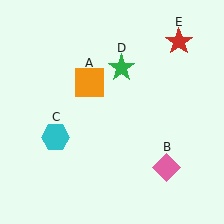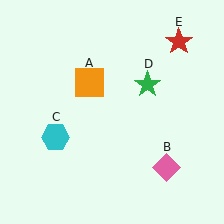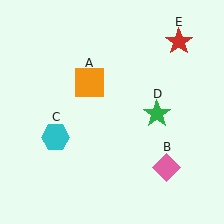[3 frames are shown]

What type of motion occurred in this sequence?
The green star (object D) rotated clockwise around the center of the scene.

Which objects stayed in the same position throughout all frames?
Orange square (object A) and pink diamond (object B) and cyan hexagon (object C) and red star (object E) remained stationary.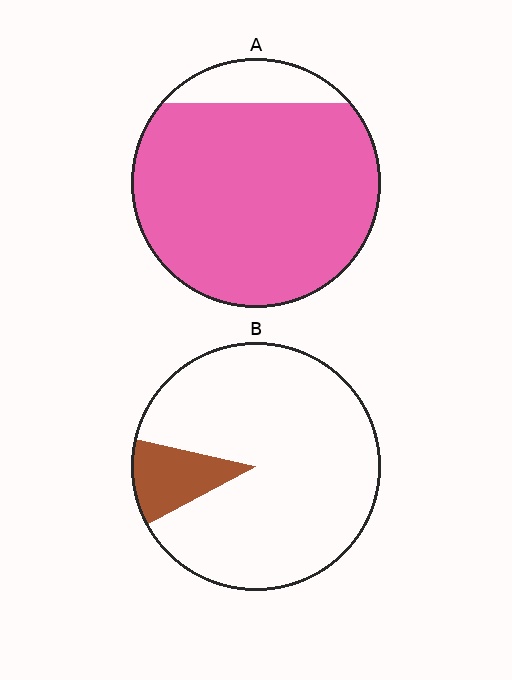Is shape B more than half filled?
No.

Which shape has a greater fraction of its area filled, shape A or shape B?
Shape A.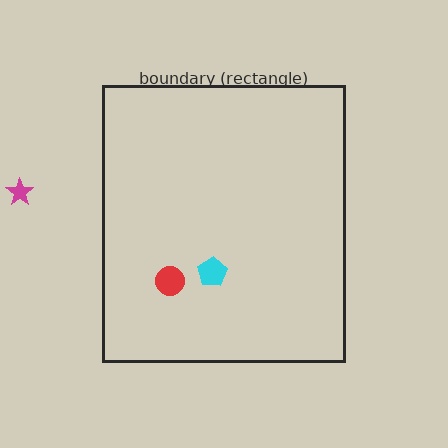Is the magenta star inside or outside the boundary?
Outside.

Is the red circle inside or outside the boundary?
Inside.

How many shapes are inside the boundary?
2 inside, 1 outside.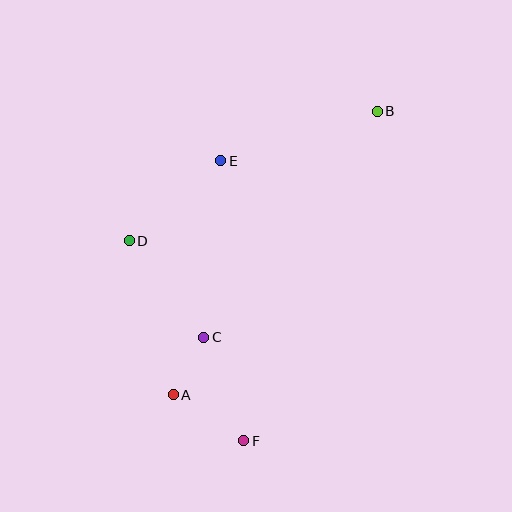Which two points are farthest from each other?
Points B and F are farthest from each other.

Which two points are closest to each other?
Points A and C are closest to each other.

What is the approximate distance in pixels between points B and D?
The distance between B and D is approximately 279 pixels.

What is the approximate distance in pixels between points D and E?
The distance between D and E is approximately 121 pixels.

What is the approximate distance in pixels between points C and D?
The distance between C and D is approximately 122 pixels.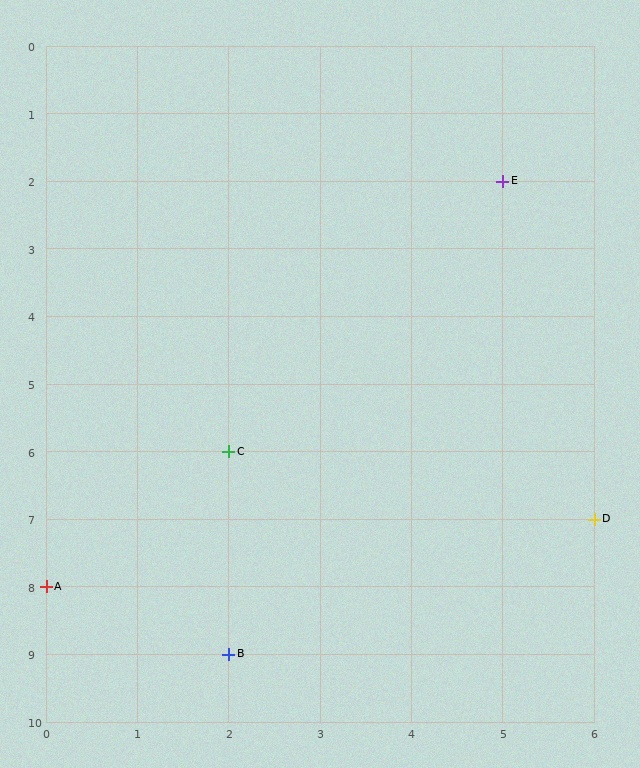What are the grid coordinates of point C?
Point C is at grid coordinates (2, 6).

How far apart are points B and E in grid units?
Points B and E are 3 columns and 7 rows apart (about 7.6 grid units diagonally).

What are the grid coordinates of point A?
Point A is at grid coordinates (0, 8).